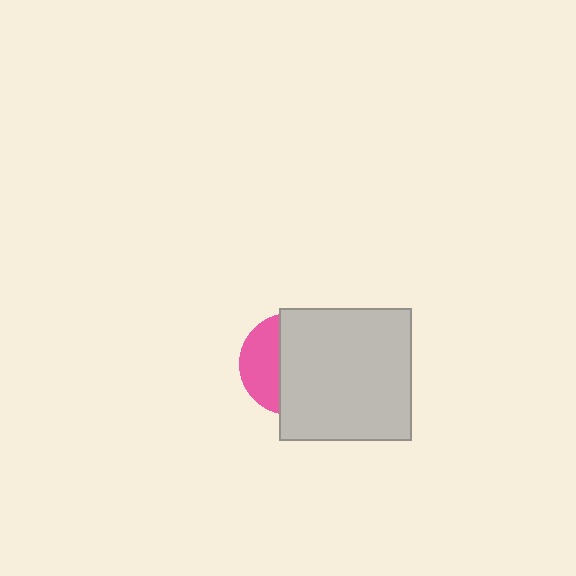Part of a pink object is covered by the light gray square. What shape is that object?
It is a circle.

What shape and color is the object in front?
The object in front is a light gray square.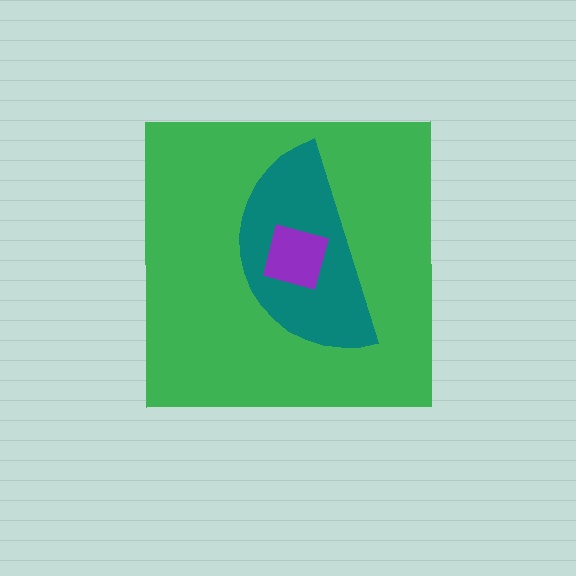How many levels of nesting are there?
3.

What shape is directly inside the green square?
The teal semicircle.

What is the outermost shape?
The green square.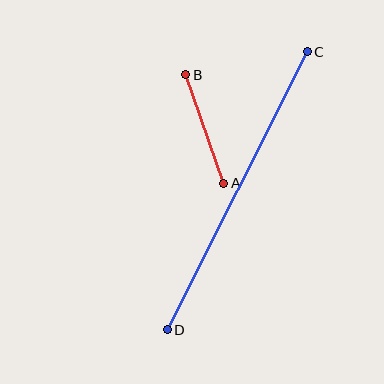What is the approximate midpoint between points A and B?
The midpoint is at approximately (205, 129) pixels.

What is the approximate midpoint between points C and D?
The midpoint is at approximately (237, 191) pixels.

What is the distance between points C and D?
The distance is approximately 311 pixels.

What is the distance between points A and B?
The distance is approximately 115 pixels.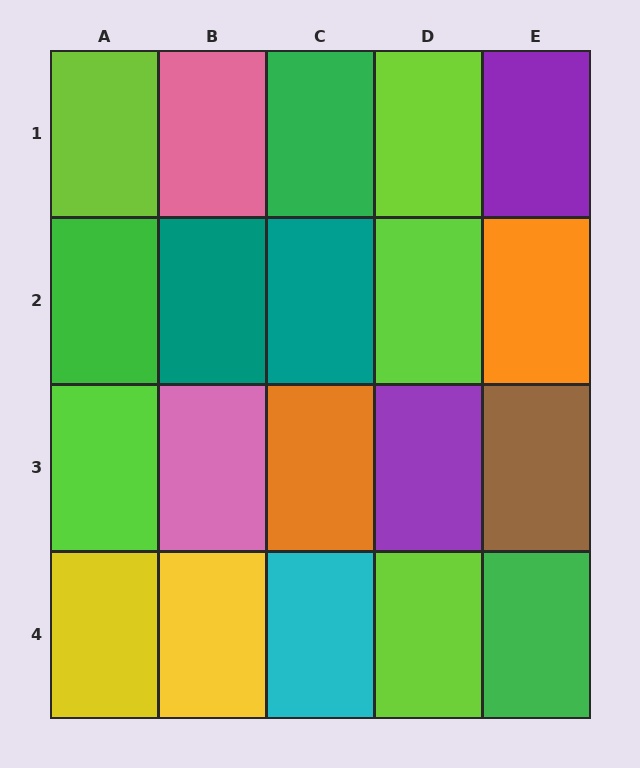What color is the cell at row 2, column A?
Green.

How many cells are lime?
5 cells are lime.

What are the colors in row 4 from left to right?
Yellow, yellow, cyan, lime, green.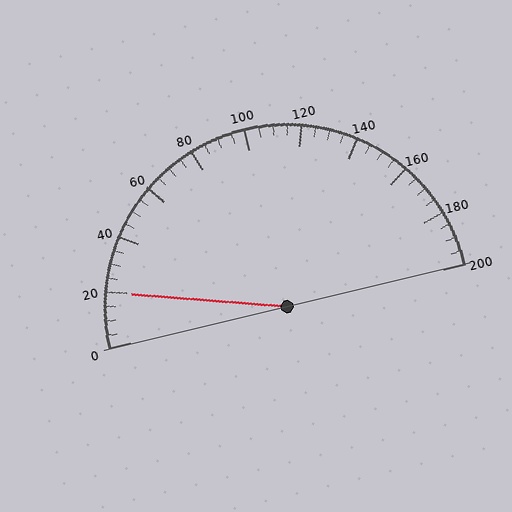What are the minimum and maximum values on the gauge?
The gauge ranges from 0 to 200.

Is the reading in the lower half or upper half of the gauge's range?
The reading is in the lower half of the range (0 to 200).